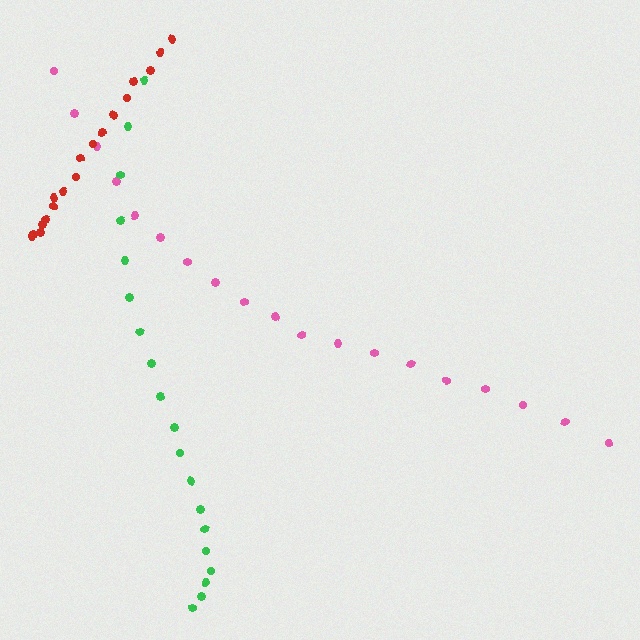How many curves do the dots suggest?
There are 3 distinct paths.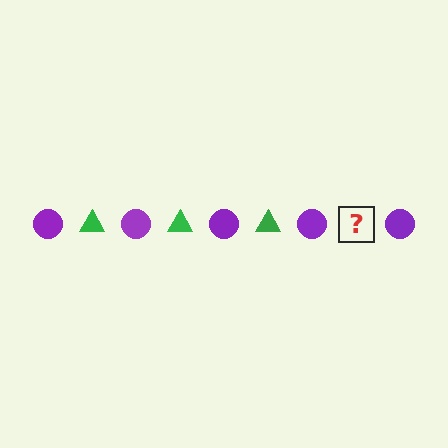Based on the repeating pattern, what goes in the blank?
The blank should be a green triangle.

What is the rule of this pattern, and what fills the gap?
The rule is that the pattern alternates between purple circle and green triangle. The gap should be filled with a green triangle.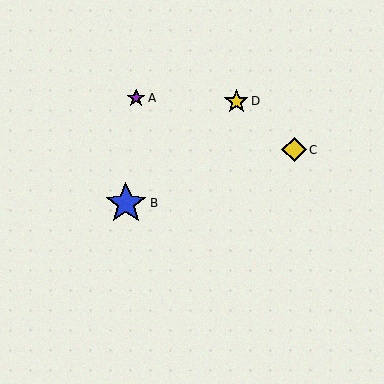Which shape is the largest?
The blue star (labeled B) is the largest.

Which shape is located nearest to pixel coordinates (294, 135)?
The yellow diamond (labeled C) at (294, 150) is nearest to that location.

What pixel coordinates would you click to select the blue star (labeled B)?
Click at (126, 203) to select the blue star B.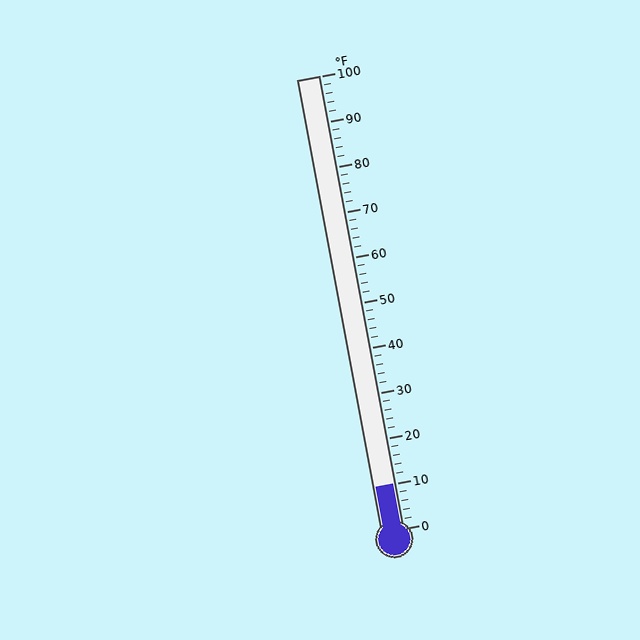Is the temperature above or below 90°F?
The temperature is below 90°F.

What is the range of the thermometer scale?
The thermometer scale ranges from 0°F to 100°F.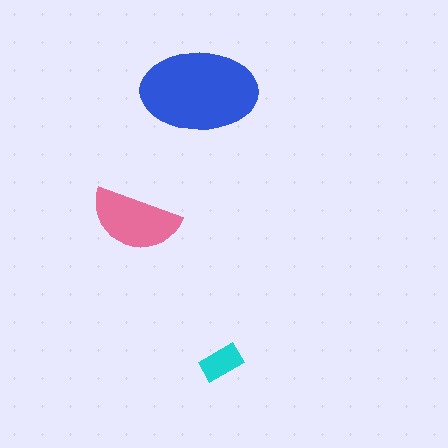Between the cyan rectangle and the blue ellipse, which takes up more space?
The blue ellipse.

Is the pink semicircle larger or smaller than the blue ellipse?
Smaller.